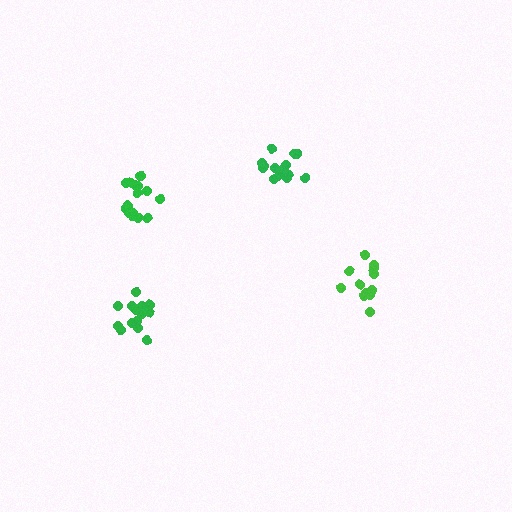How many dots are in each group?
Group 1: 17 dots, Group 2: 17 dots, Group 3: 15 dots, Group 4: 13 dots (62 total).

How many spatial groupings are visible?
There are 4 spatial groupings.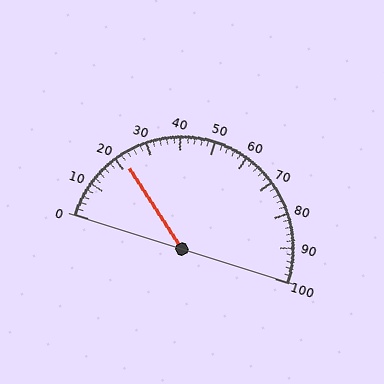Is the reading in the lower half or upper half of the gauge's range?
The reading is in the lower half of the range (0 to 100).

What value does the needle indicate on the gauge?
The needle indicates approximately 22.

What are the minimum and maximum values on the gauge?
The gauge ranges from 0 to 100.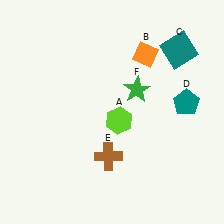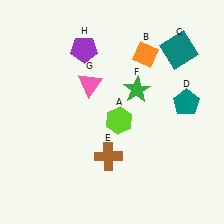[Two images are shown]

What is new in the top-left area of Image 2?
A pink triangle (G) was added in the top-left area of Image 2.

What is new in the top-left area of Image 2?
A purple pentagon (H) was added in the top-left area of Image 2.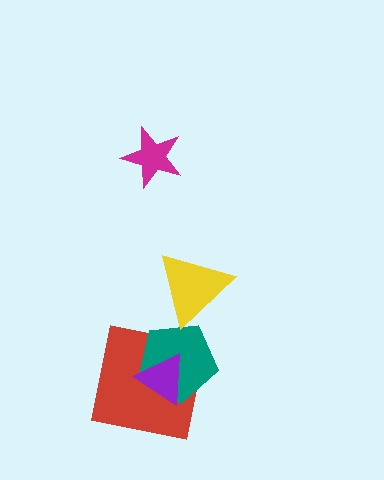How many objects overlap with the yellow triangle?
1 object overlaps with the yellow triangle.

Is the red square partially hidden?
Yes, it is partially covered by another shape.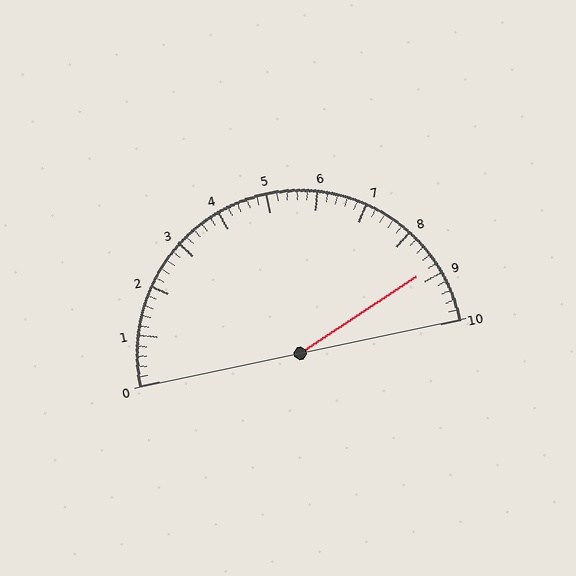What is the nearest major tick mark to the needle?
The nearest major tick mark is 9.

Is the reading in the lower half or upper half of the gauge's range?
The reading is in the upper half of the range (0 to 10).